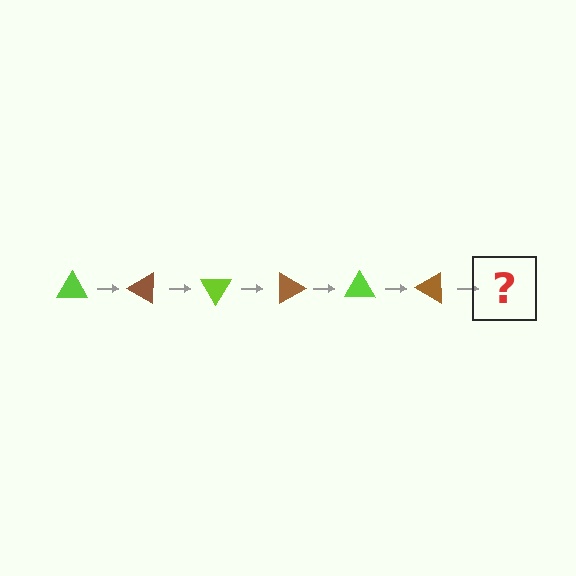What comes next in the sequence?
The next element should be a lime triangle, rotated 180 degrees from the start.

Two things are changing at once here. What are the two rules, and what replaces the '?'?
The two rules are that it rotates 30 degrees each step and the color cycles through lime and brown. The '?' should be a lime triangle, rotated 180 degrees from the start.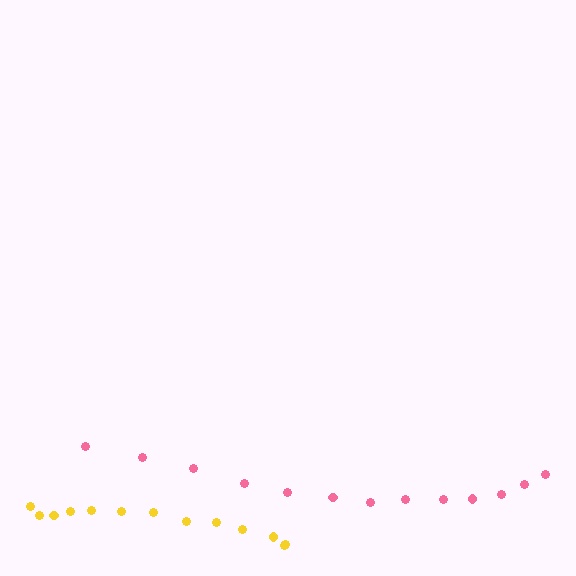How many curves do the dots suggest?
There are 2 distinct paths.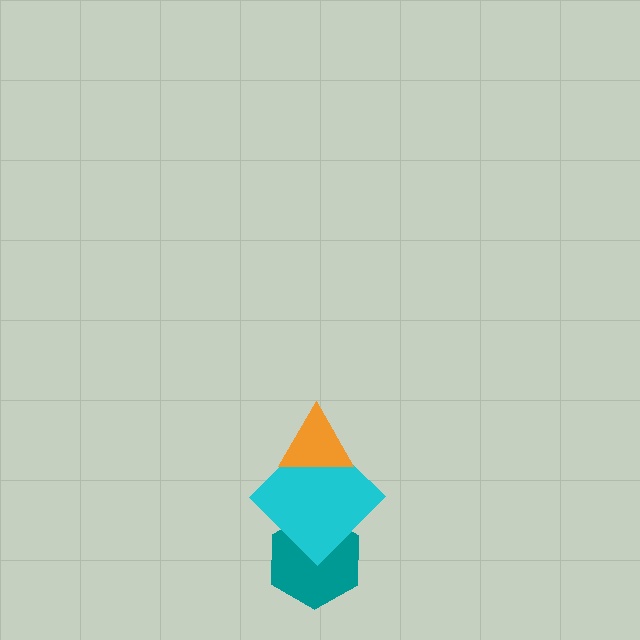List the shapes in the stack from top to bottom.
From top to bottom: the orange triangle, the cyan diamond, the teal hexagon.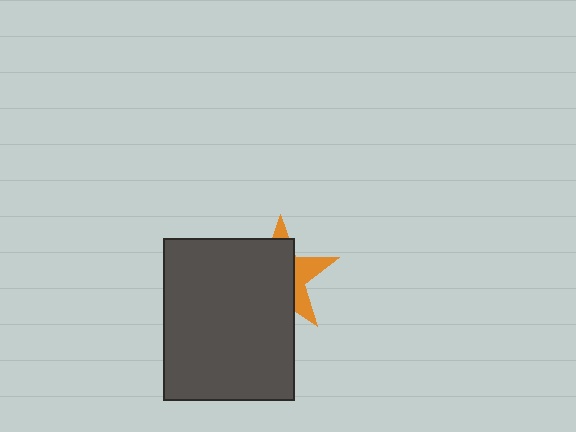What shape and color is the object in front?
The object in front is a dark gray rectangle.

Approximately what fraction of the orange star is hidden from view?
Roughly 69% of the orange star is hidden behind the dark gray rectangle.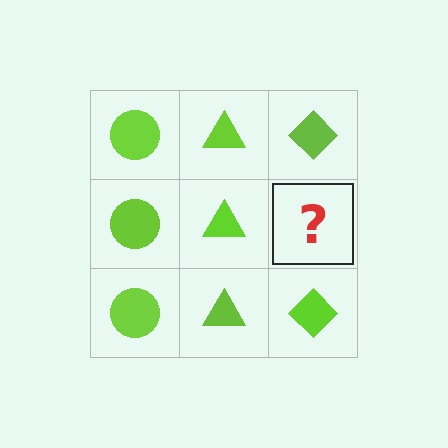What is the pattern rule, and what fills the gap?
The rule is that each column has a consistent shape. The gap should be filled with a lime diamond.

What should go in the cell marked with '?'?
The missing cell should contain a lime diamond.